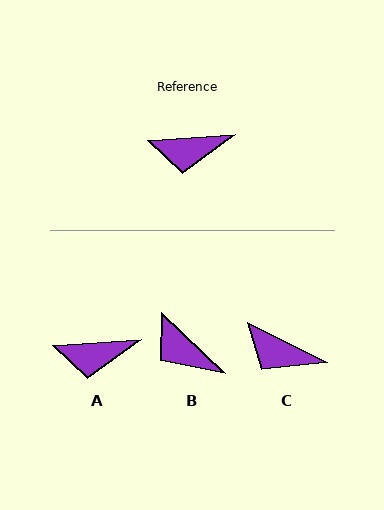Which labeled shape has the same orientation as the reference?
A.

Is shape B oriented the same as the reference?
No, it is off by about 47 degrees.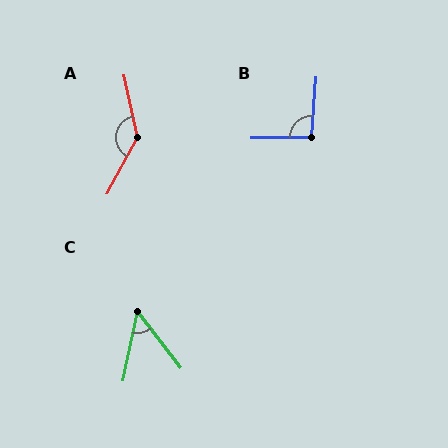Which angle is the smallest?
C, at approximately 49 degrees.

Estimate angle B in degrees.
Approximately 95 degrees.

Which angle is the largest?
A, at approximately 139 degrees.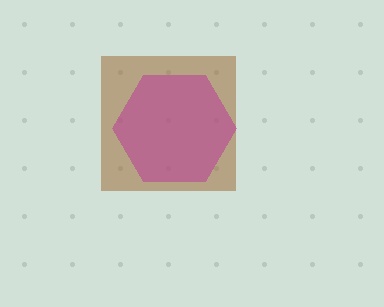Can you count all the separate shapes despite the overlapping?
Yes, there are 2 separate shapes.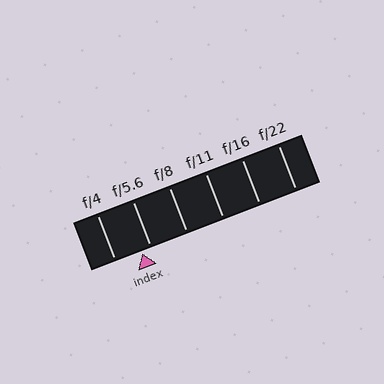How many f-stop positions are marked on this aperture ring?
There are 6 f-stop positions marked.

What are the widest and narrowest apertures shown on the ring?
The widest aperture shown is f/4 and the narrowest is f/22.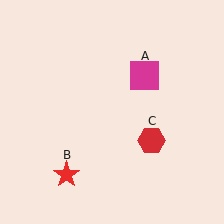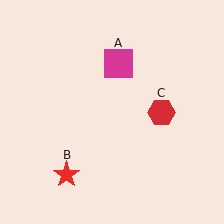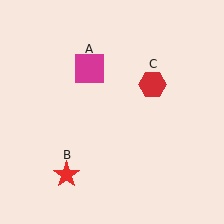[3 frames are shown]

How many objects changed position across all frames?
2 objects changed position: magenta square (object A), red hexagon (object C).